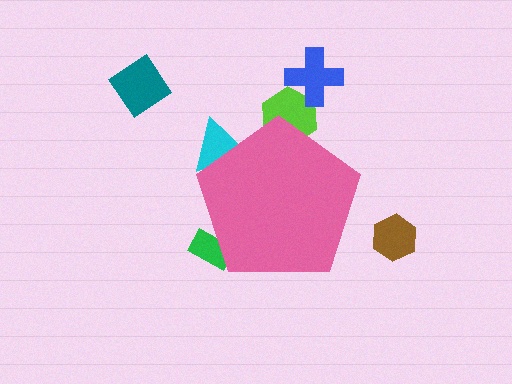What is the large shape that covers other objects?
A pink pentagon.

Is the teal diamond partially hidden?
No, the teal diamond is fully visible.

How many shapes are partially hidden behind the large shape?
3 shapes are partially hidden.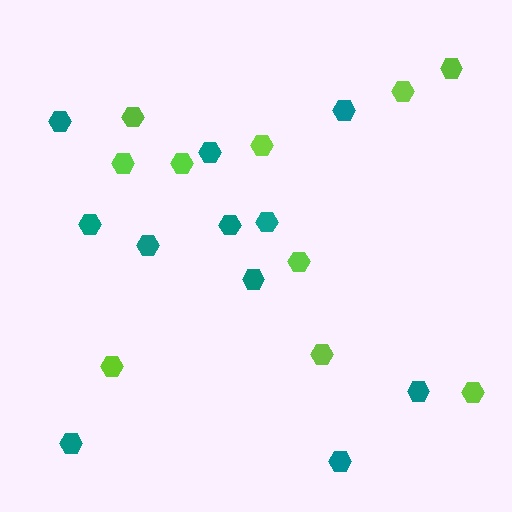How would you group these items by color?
There are 2 groups: one group of teal hexagons (11) and one group of lime hexagons (10).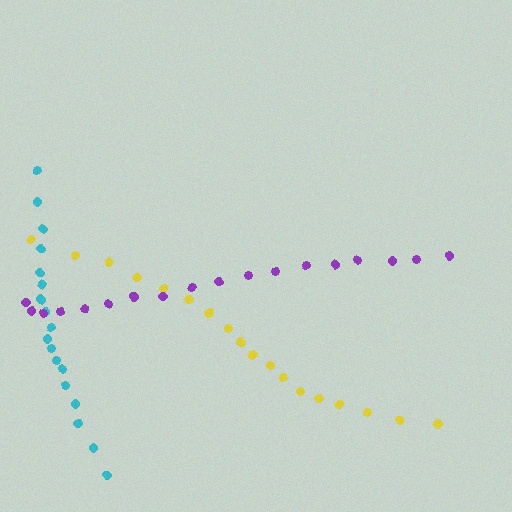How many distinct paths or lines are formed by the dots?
There are 3 distinct paths.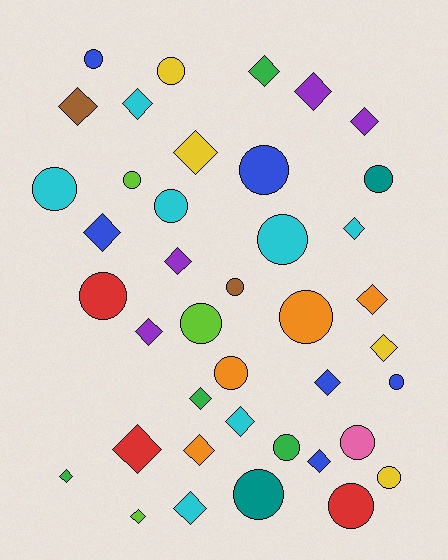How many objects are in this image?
There are 40 objects.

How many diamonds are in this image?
There are 21 diamonds.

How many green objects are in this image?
There are 4 green objects.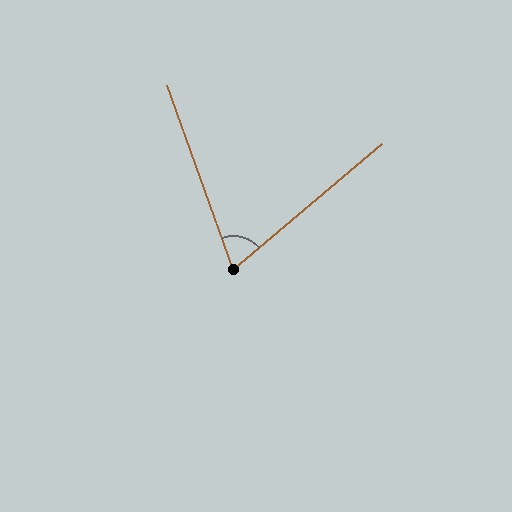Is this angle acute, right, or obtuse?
It is acute.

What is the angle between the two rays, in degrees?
Approximately 70 degrees.